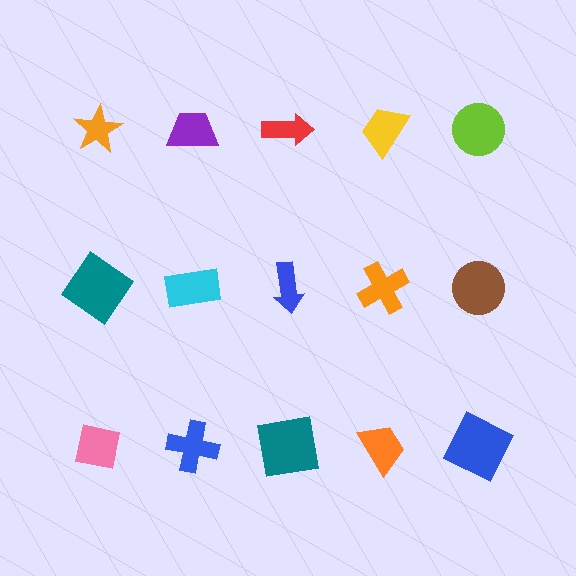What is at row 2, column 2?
A cyan rectangle.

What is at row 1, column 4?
A yellow trapezoid.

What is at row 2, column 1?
A teal diamond.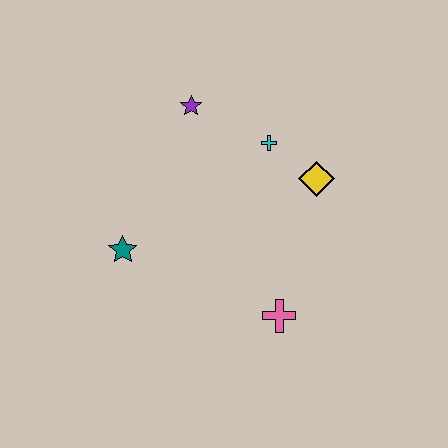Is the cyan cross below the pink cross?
No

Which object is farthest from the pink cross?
The purple star is farthest from the pink cross.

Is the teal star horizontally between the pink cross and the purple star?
No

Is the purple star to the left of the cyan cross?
Yes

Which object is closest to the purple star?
The cyan cross is closest to the purple star.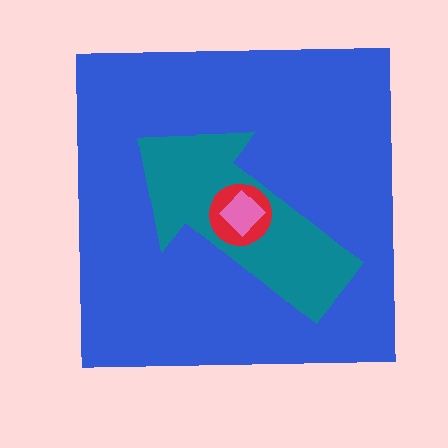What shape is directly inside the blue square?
The teal arrow.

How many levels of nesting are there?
4.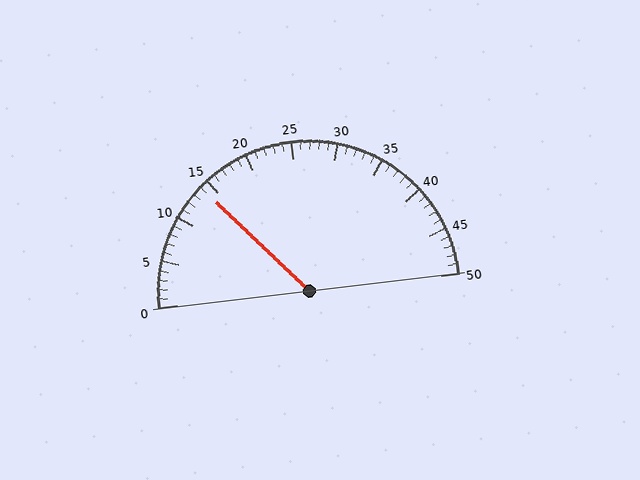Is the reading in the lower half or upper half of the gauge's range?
The reading is in the lower half of the range (0 to 50).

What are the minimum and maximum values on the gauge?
The gauge ranges from 0 to 50.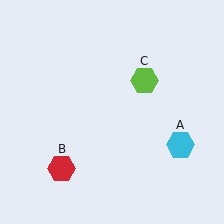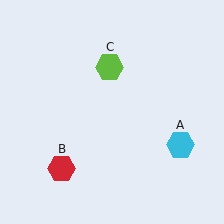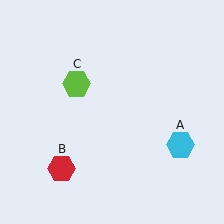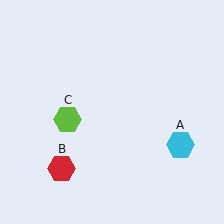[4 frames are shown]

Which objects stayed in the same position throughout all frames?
Cyan hexagon (object A) and red hexagon (object B) remained stationary.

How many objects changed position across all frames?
1 object changed position: lime hexagon (object C).